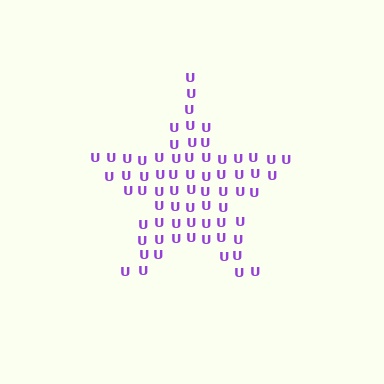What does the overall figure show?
The overall figure shows a star.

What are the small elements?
The small elements are letter U's.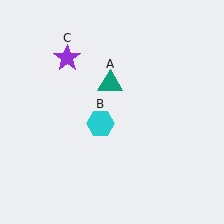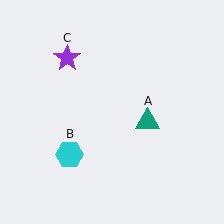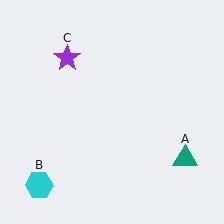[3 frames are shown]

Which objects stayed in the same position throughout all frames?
Purple star (object C) remained stationary.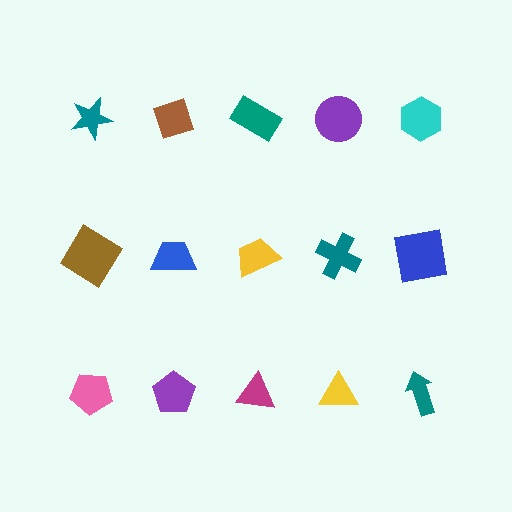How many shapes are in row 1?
5 shapes.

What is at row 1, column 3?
A teal rectangle.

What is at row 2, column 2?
A blue trapezoid.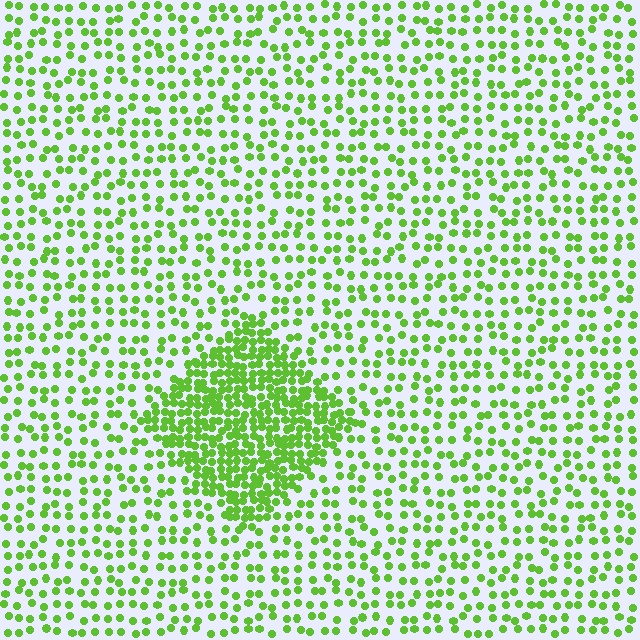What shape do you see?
I see a diamond.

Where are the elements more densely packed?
The elements are more densely packed inside the diamond boundary.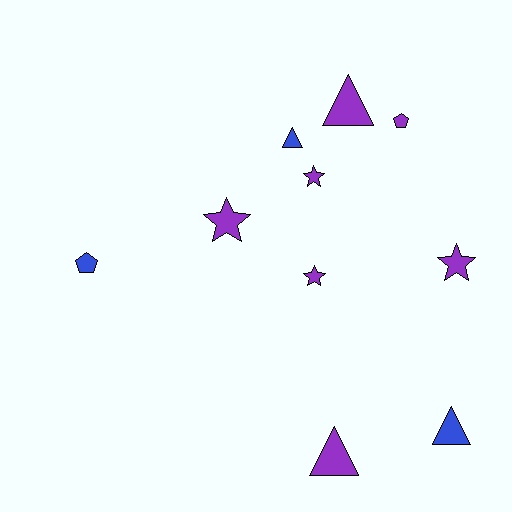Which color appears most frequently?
Purple, with 7 objects.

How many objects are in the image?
There are 10 objects.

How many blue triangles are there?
There are 2 blue triangles.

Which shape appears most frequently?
Triangle, with 4 objects.